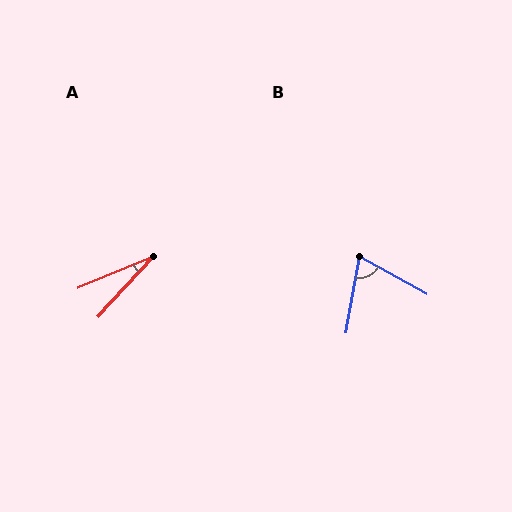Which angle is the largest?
B, at approximately 71 degrees.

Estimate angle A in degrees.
Approximately 24 degrees.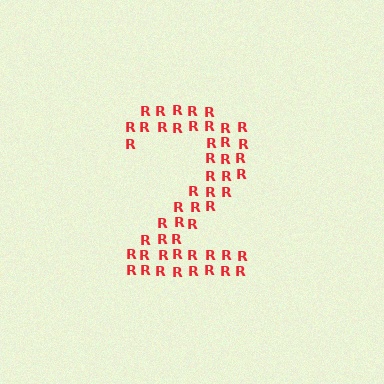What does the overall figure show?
The overall figure shows the digit 2.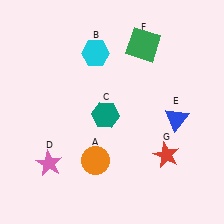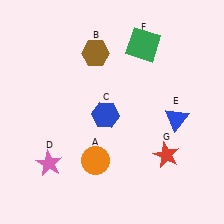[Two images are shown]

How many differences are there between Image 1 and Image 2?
There are 2 differences between the two images.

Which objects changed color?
B changed from cyan to brown. C changed from teal to blue.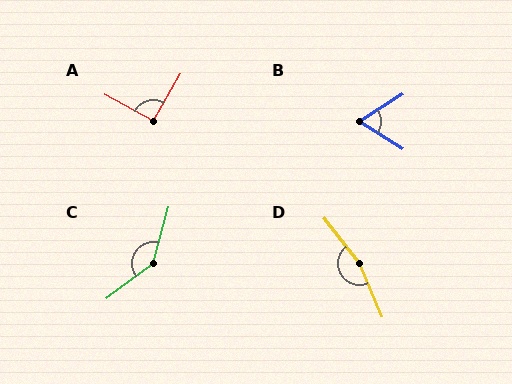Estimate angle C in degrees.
Approximately 142 degrees.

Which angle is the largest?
D, at approximately 164 degrees.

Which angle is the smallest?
B, at approximately 65 degrees.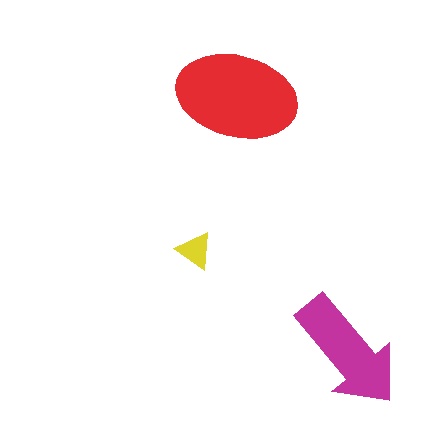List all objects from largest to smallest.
The red ellipse, the magenta arrow, the yellow triangle.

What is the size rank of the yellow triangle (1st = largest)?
3rd.